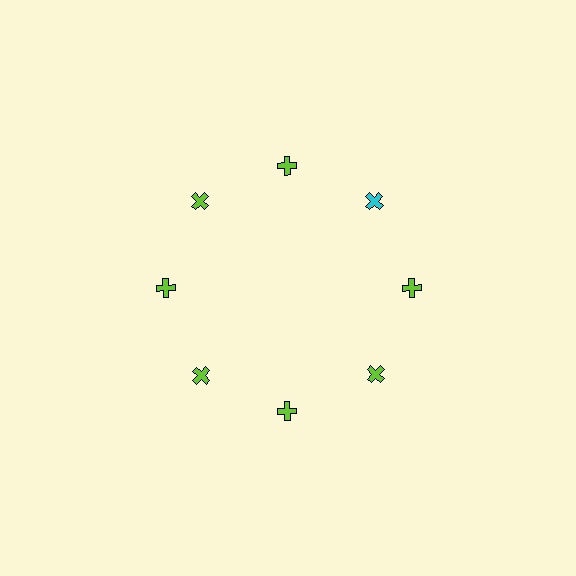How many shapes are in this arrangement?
There are 8 shapes arranged in a ring pattern.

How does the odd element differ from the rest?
It has a different color: cyan instead of lime.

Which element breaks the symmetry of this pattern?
The cyan cross at roughly the 2 o'clock position breaks the symmetry. All other shapes are lime crosses.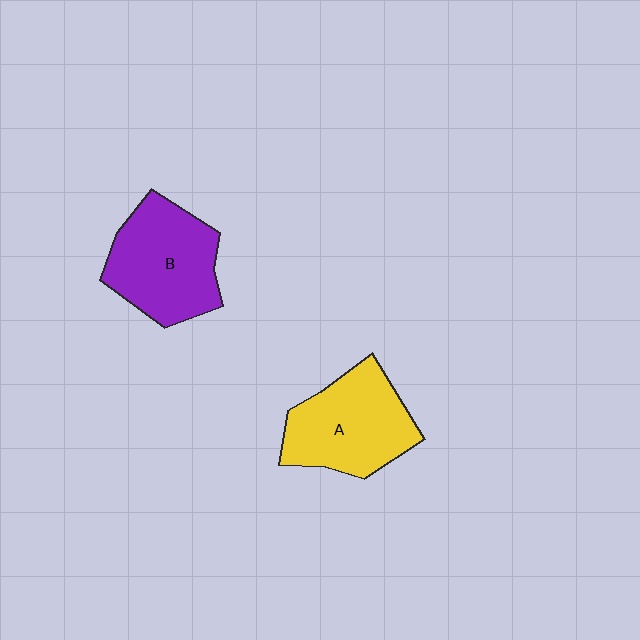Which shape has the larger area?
Shape B (purple).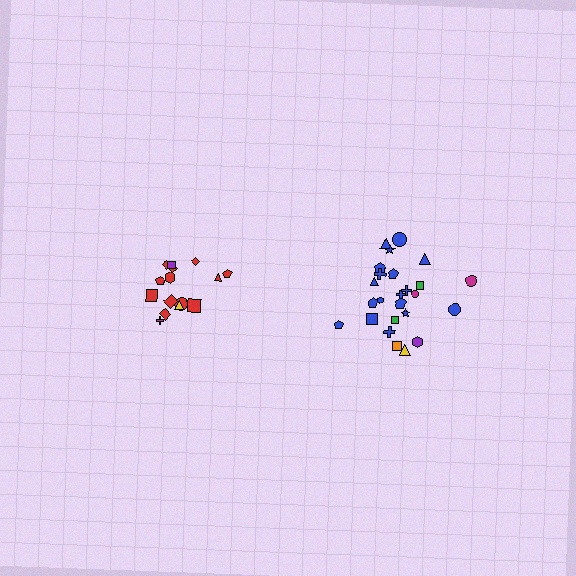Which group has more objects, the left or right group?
The right group.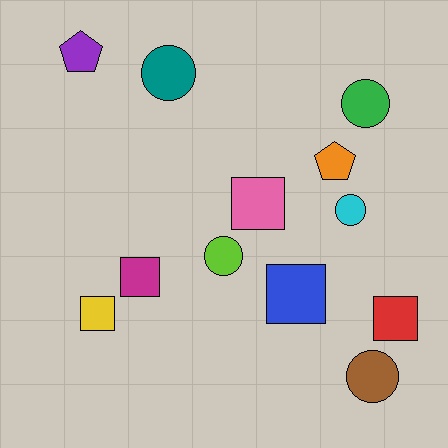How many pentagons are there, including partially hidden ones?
There are 2 pentagons.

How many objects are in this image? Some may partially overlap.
There are 12 objects.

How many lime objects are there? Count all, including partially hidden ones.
There is 1 lime object.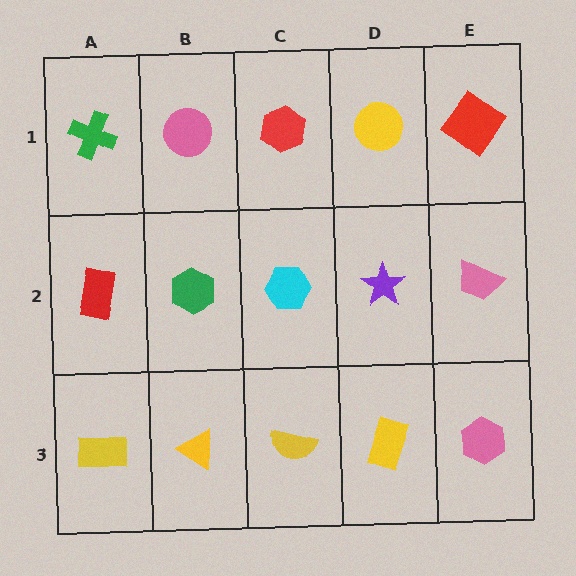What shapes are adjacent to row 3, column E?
A pink trapezoid (row 2, column E), a yellow rectangle (row 3, column D).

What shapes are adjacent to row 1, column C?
A cyan hexagon (row 2, column C), a pink circle (row 1, column B), a yellow circle (row 1, column D).